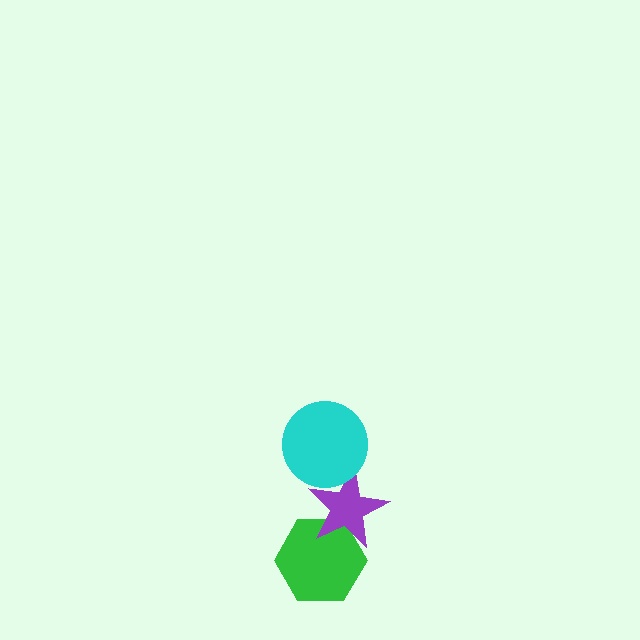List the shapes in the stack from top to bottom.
From top to bottom: the cyan circle, the purple star, the green hexagon.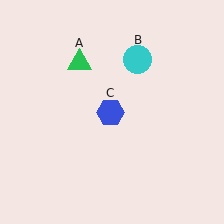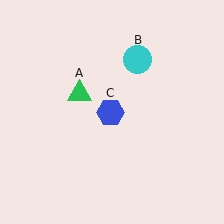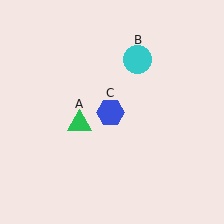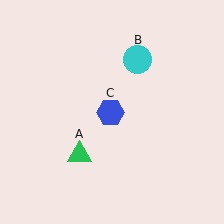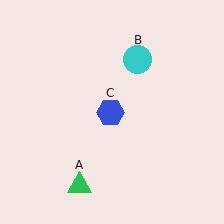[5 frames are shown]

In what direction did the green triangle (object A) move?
The green triangle (object A) moved down.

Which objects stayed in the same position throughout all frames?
Cyan circle (object B) and blue hexagon (object C) remained stationary.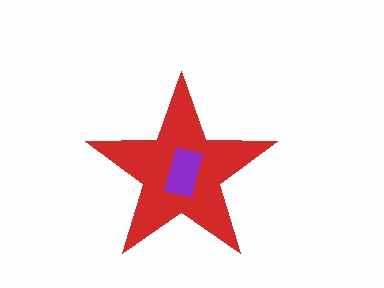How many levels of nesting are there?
2.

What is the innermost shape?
The purple rectangle.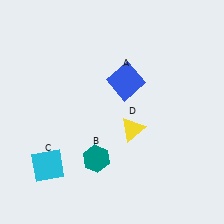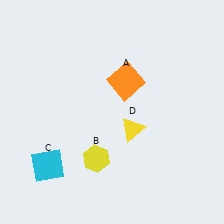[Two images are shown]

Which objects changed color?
A changed from blue to orange. B changed from teal to yellow.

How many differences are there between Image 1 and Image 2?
There are 2 differences between the two images.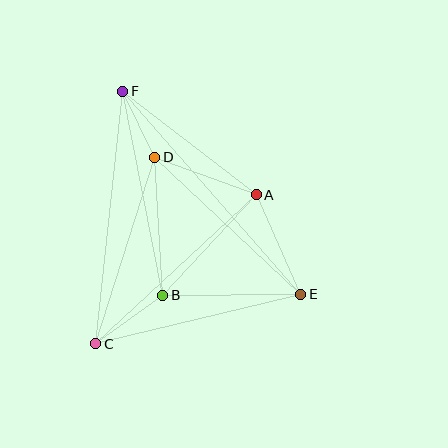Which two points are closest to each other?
Points D and F are closest to each other.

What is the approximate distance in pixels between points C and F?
The distance between C and F is approximately 254 pixels.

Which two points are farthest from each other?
Points E and F are farthest from each other.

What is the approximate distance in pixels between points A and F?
The distance between A and F is approximately 169 pixels.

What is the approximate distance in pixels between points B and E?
The distance between B and E is approximately 138 pixels.